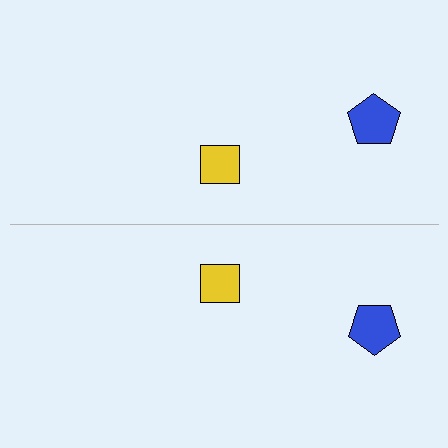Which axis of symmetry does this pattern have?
The pattern has a horizontal axis of symmetry running through the center of the image.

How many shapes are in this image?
There are 4 shapes in this image.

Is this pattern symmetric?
Yes, this pattern has bilateral (reflection) symmetry.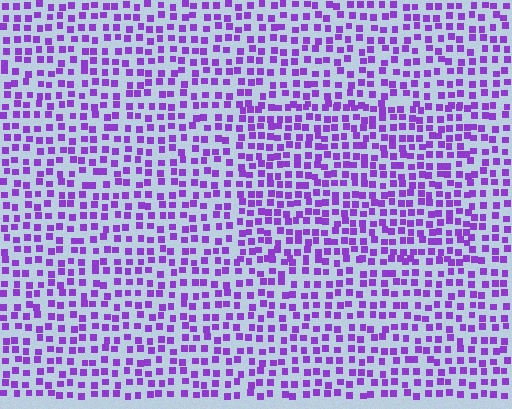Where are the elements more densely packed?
The elements are more densely packed inside the rectangle boundary.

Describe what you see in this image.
The image contains small purple elements arranged at two different densities. A rectangle-shaped region is visible where the elements are more densely packed than the surrounding area.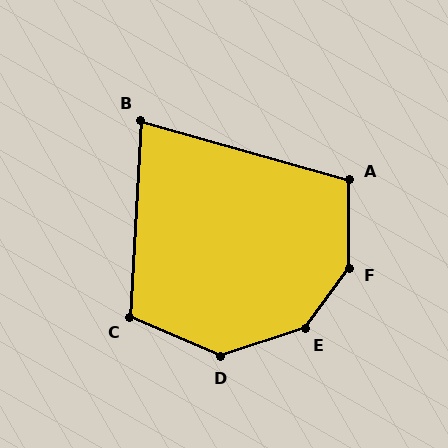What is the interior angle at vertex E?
Approximately 144 degrees (obtuse).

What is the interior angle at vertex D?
Approximately 138 degrees (obtuse).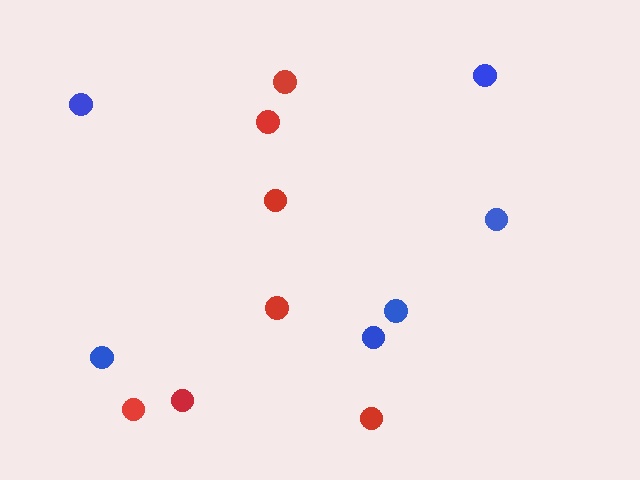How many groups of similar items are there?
There are 2 groups: one group of red circles (7) and one group of blue circles (6).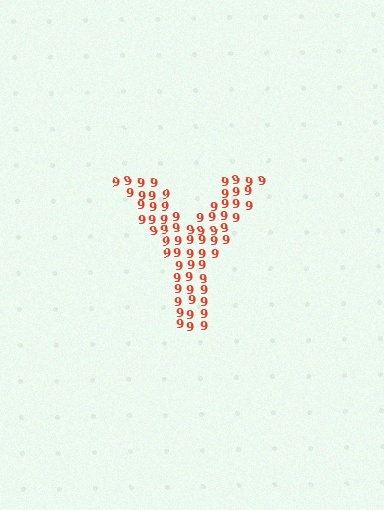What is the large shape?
The large shape is the letter Y.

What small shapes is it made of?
It is made of small digit 9's.